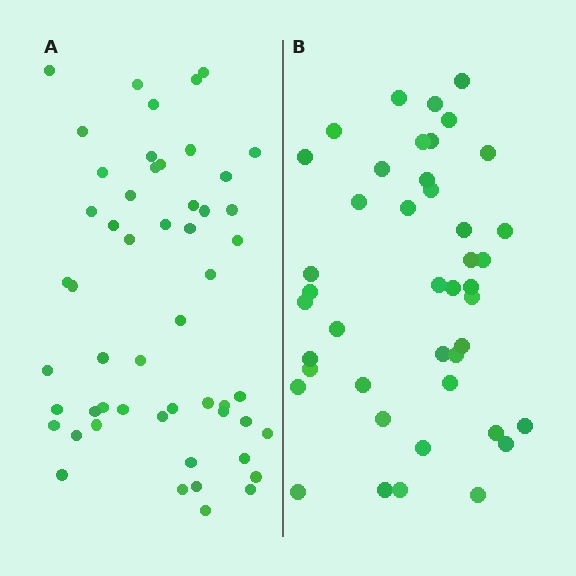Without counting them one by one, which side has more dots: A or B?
Region A (the left region) has more dots.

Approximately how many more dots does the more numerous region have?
Region A has roughly 10 or so more dots than region B.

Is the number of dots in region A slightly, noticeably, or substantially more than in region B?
Region A has only slightly more — the two regions are fairly close. The ratio is roughly 1.2 to 1.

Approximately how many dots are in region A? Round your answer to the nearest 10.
About 50 dots. (The exact count is 53, which rounds to 50.)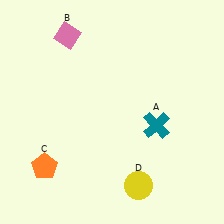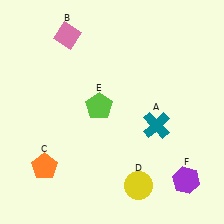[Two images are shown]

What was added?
A lime pentagon (E), a purple hexagon (F) were added in Image 2.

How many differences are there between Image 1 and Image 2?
There are 2 differences between the two images.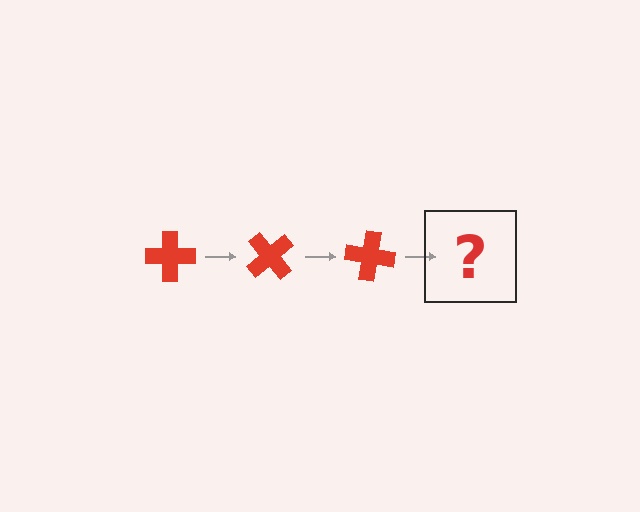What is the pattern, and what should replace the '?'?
The pattern is that the cross rotates 50 degrees each step. The '?' should be a red cross rotated 150 degrees.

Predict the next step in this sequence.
The next step is a red cross rotated 150 degrees.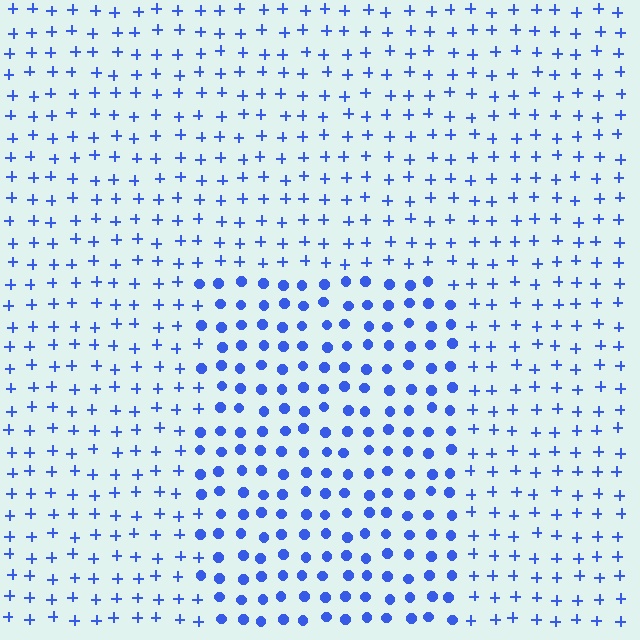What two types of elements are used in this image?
The image uses circles inside the rectangle region and plus signs outside it.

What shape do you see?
I see a rectangle.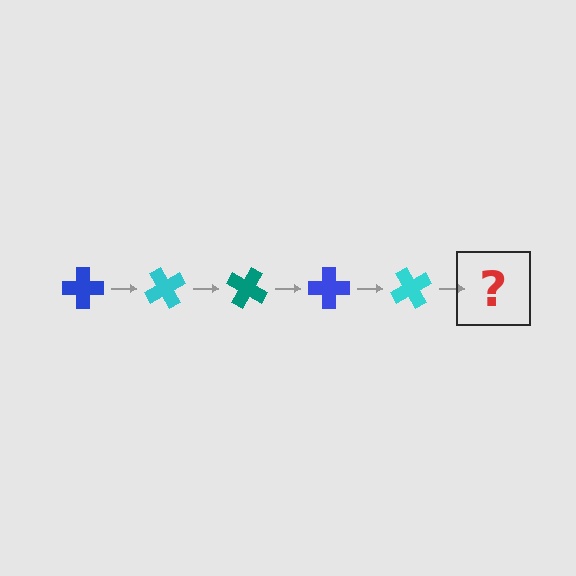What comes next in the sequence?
The next element should be a teal cross, rotated 300 degrees from the start.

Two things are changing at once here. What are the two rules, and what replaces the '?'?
The two rules are that it rotates 60 degrees each step and the color cycles through blue, cyan, and teal. The '?' should be a teal cross, rotated 300 degrees from the start.